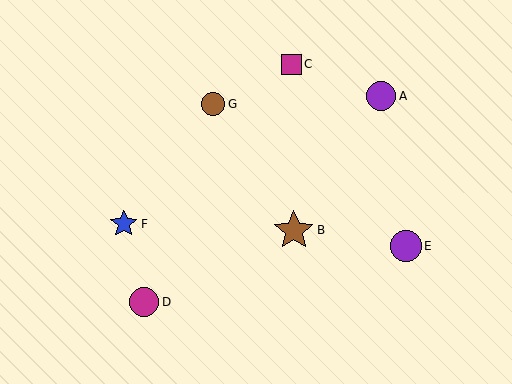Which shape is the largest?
The brown star (labeled B) is the largest.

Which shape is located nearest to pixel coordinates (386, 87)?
The purple circle (labeled A) at (381, 96) is nearest to that location.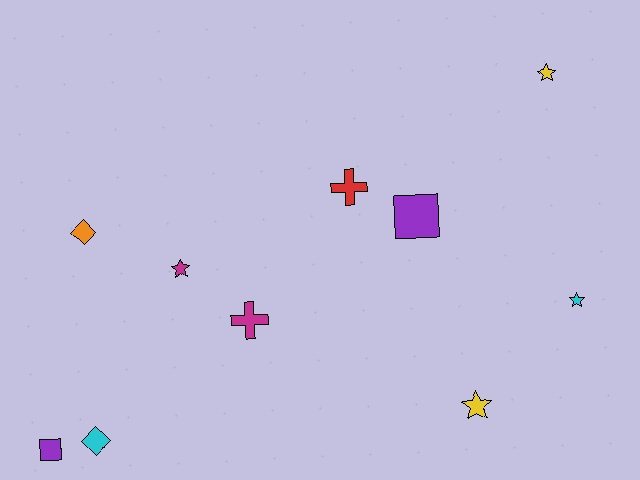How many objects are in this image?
There are 10 objects.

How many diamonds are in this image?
There are 2 diamonds.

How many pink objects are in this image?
There are no pink objects.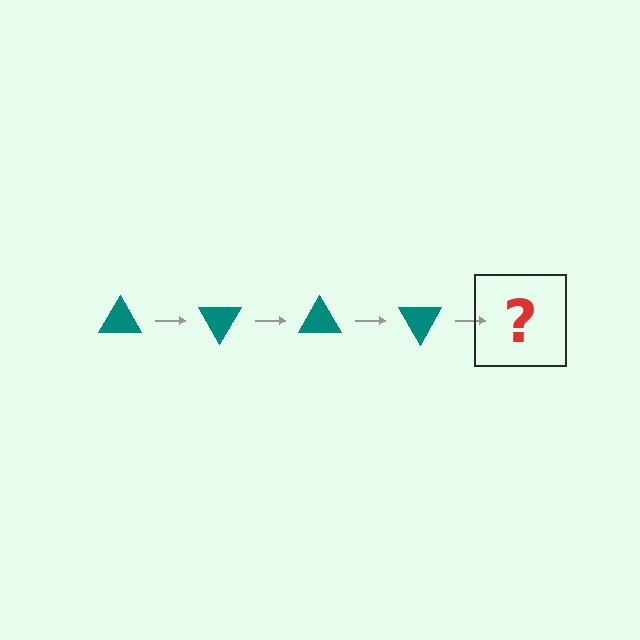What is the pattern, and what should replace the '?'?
The pattern is that the triangle rotates 60 degrees each step. The '?' should be a teal triangle rotated 240 degrees.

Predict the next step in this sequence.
The next step is a teal triangle rotated 240 degrees.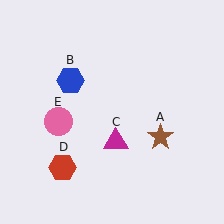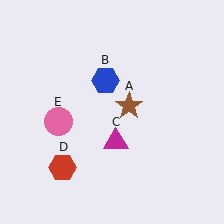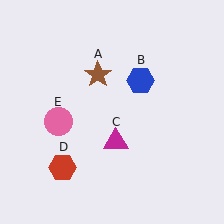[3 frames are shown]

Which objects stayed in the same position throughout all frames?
Magenta triangle (object C) and red hexagon (object D) and pink circle (object E) remained stationary.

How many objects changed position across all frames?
2 objects changed position: brown star (object A), blue hexagon (object B).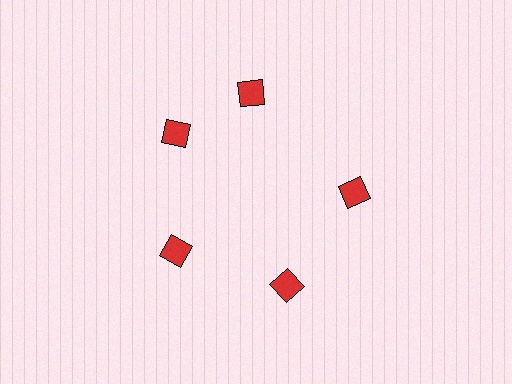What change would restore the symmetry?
The symmetry would be restored by rotating it back into even spacing with its neighbors so that all 5 diamonds sit at equal angles and equal distance from the center.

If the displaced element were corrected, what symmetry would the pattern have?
It would have 5-fold rotational symmetry — the pattern would map onto itself every 72 degrees.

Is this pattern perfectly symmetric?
No. The 5 red diamonds are arranged in a ring, but one element near the 1 o'clock position is rotated out of alignment along the ring, breaking the 5-fold rotational symmetry.